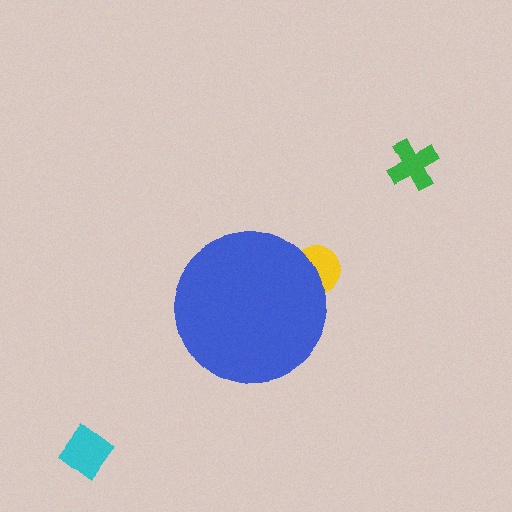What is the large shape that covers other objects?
A blue circle.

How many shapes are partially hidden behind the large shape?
1 shape is partially hidden.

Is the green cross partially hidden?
No, the green cross is fully visible.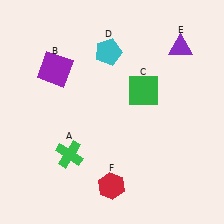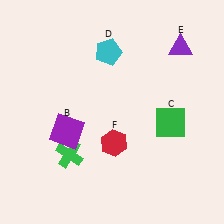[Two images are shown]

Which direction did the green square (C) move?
The green square (C) moved down.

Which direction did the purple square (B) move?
The purple square (B) moved down.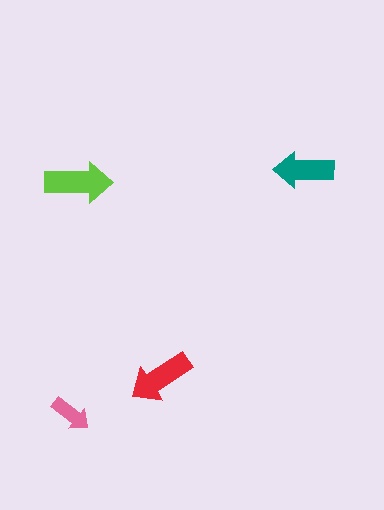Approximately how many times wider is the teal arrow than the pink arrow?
About 1.5 times wider.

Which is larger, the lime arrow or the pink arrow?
The lime one.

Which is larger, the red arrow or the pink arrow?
The red one.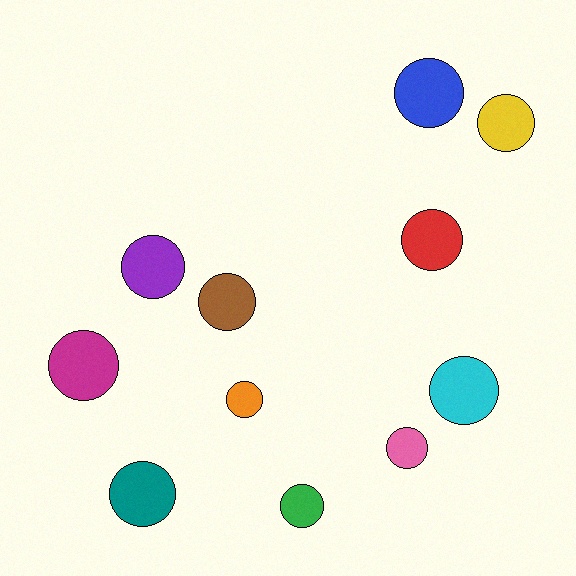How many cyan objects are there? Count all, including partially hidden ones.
There is 1 cyan object.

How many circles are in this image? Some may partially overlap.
There are 11 circles.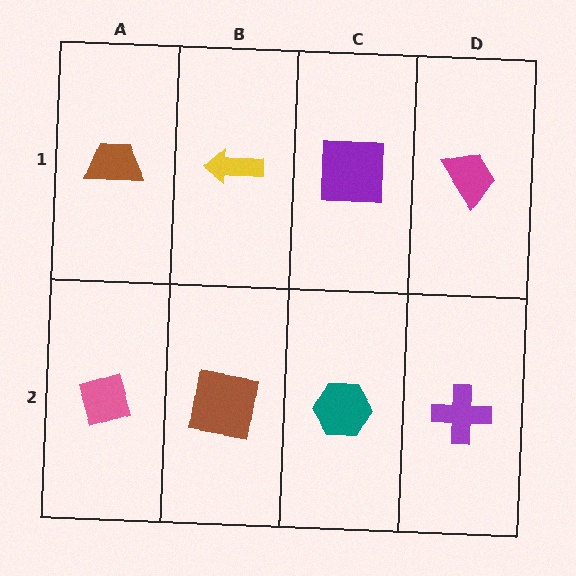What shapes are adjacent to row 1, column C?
A teal hexagon (row 2, column C), a yellow arrow (row 1, column B), a magenta trapezoid (row 1, column D).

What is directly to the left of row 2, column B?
A pink diamond.